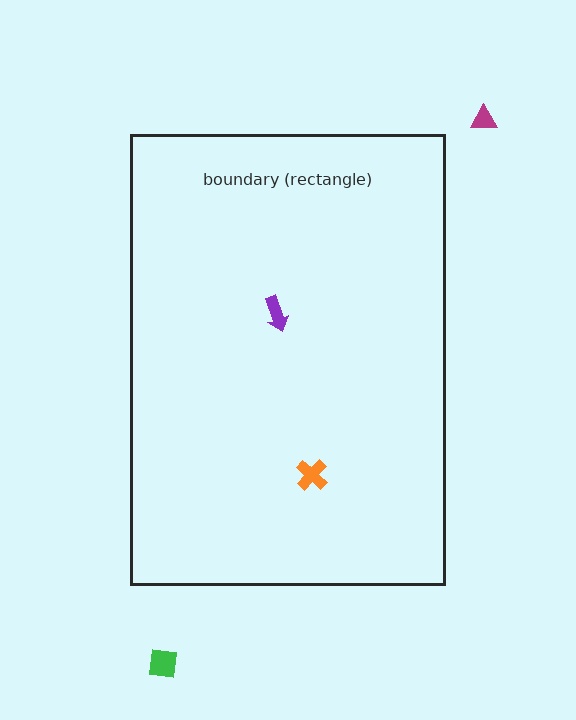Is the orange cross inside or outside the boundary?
Inside.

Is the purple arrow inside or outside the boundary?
Inside.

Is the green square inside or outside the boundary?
Outside.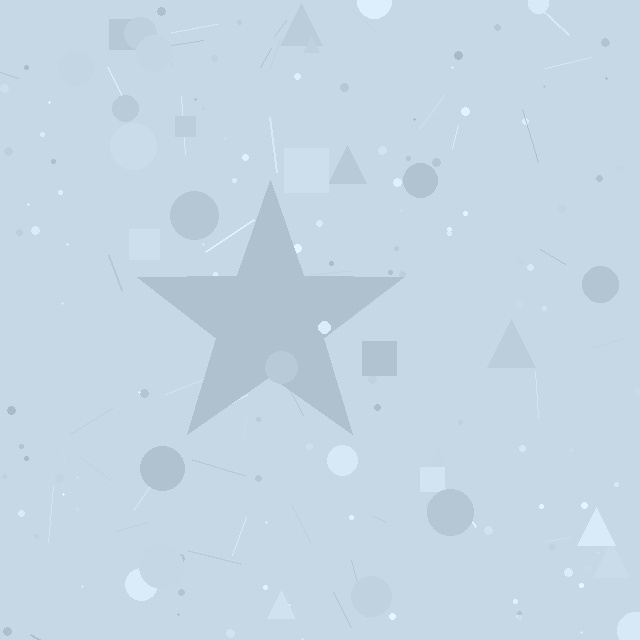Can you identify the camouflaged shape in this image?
The camouflaged shape is a star.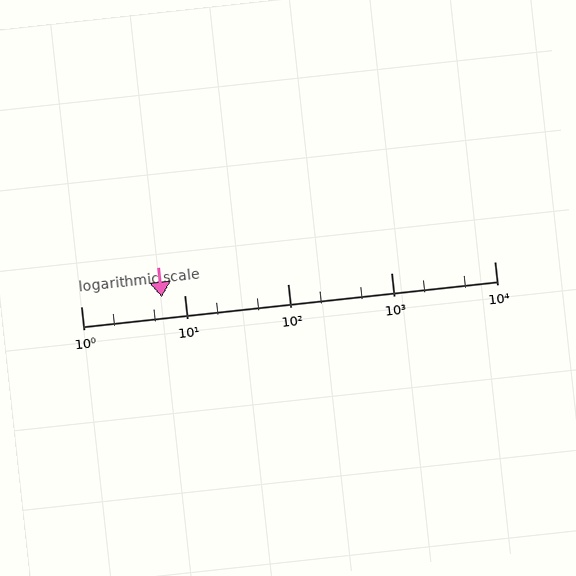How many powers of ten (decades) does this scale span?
The scale spans 4 decades, from 1 to 10000.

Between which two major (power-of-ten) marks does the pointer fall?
The pointer is between 1 and 10.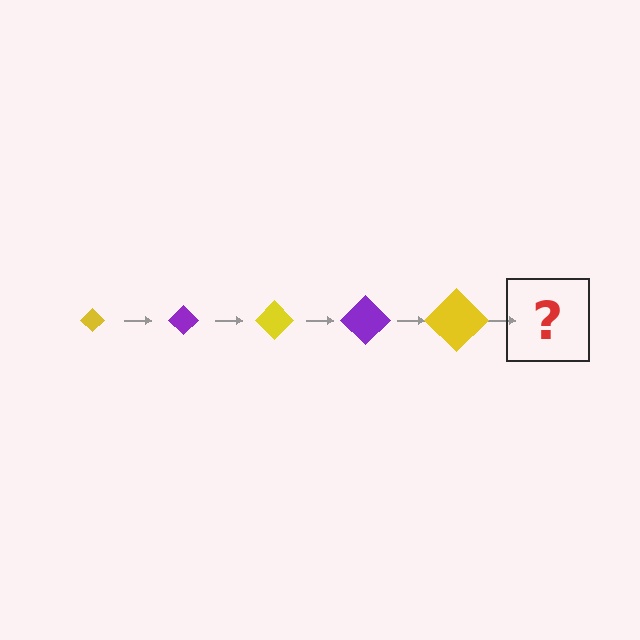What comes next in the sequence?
The next element should be a purple diamond, larger than the previous one.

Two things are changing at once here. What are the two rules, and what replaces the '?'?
The two rules are that the diamond grows larger each step and the color cycles through yellow and purple. The '?' should be a purple diamond, larger than the previous one.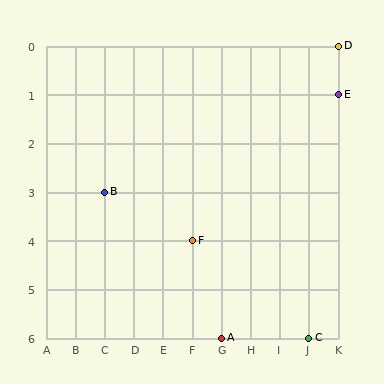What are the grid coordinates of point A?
Point A is at grid coordinates (G, 6).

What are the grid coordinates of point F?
Point F is at grid coordinates (F, 4).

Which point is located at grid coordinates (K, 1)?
Point E is at (K, 1).